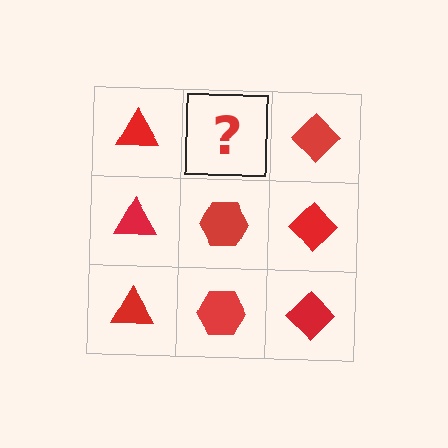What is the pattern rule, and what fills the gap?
The rule is that each column has a consistent shape. The gap should be filled with a red hexagon.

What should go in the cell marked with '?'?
The missing cell should contain a red hexagon.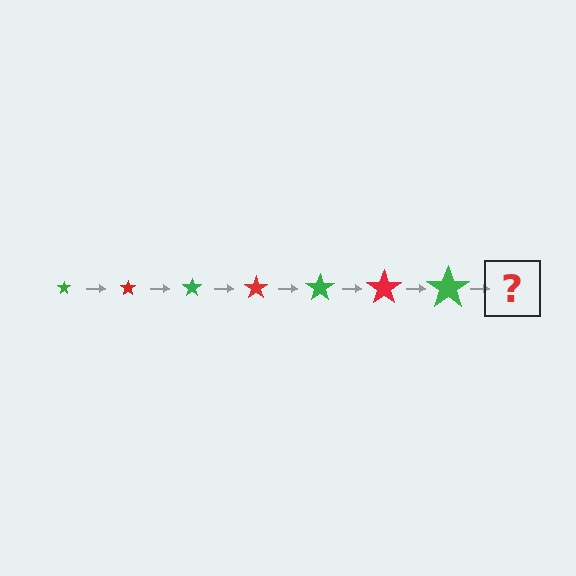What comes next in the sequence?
The next element should be a red star, larger than the previous one.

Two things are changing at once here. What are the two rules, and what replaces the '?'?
The two rules are that the star grows larger each step and the color cycles through green and red. The '?' should be a red star, larger than the previous one.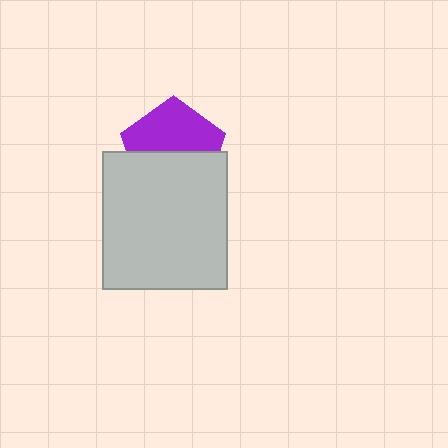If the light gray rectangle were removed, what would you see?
You would see the complete purple pentagon.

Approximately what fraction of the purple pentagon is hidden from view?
Roughly 48% of the purple pentagon is hidden behind the light gray rectangle.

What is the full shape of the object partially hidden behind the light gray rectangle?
The partially hidden object is a purple pentagon.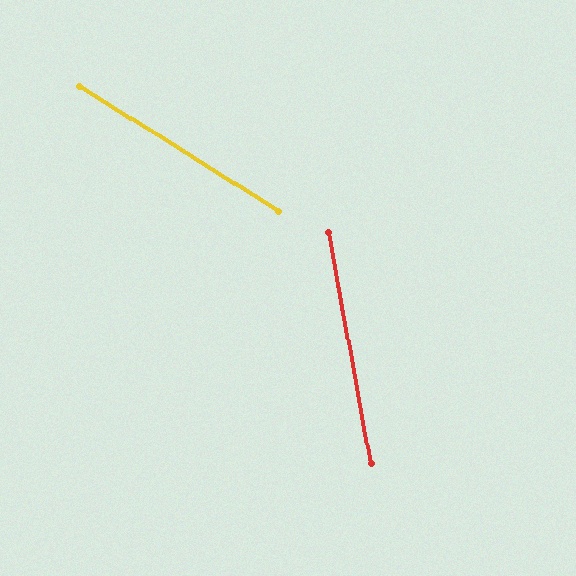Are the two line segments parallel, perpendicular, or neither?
Neither parallel nor perpendicular — they differ by about 48°.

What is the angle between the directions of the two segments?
Approximately 48 degrees.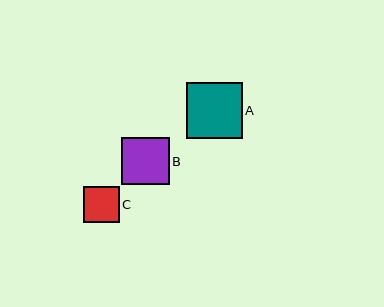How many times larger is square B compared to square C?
Square B is approximately 1.3 times the size of square C.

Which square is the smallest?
Square C is the smallest with a size of approximately 35 pixels.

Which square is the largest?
Square A is the largest with a size of approximately 56 pixels.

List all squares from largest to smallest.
From largest to smallest: A, B, C.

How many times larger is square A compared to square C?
Square A is approximately 1.6 times the size of square C.